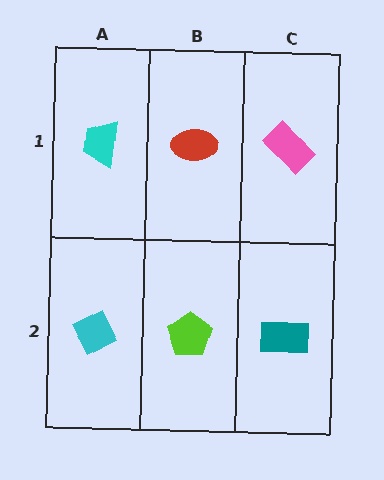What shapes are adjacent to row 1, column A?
A cyan diamond (row 2, column A), a red ellipse (row 1, column B).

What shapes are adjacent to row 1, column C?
A teal rectangle (row 2, column C), a red ellipse (row 1, column B).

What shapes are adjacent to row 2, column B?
A red ellipse (row 1, column B), a cyan diamond (row 2, column A), a teal rectangle (row 2, column C).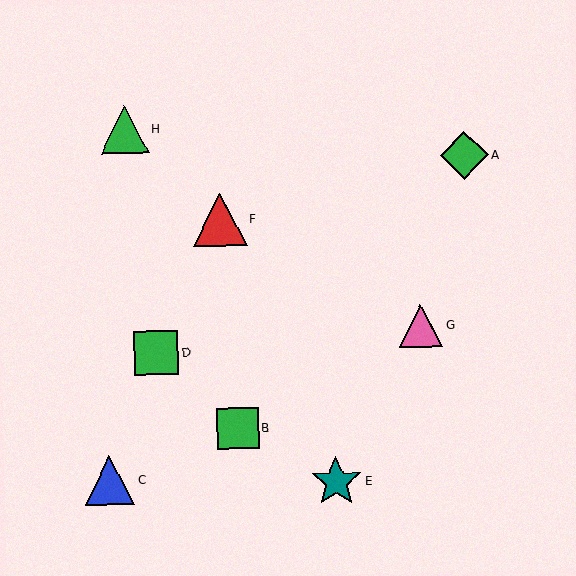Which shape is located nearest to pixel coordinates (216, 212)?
The red triangle (labeled F) at (220, 219) is nearest to that location.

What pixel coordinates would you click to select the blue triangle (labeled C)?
Click at (110, 481) to select the blue triangle C.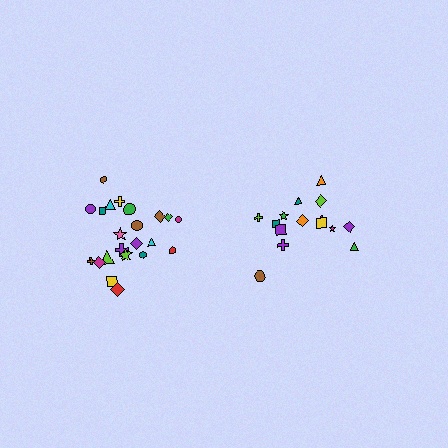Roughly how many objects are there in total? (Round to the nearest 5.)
Roughly 35 objects in total.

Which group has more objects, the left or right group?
The left group.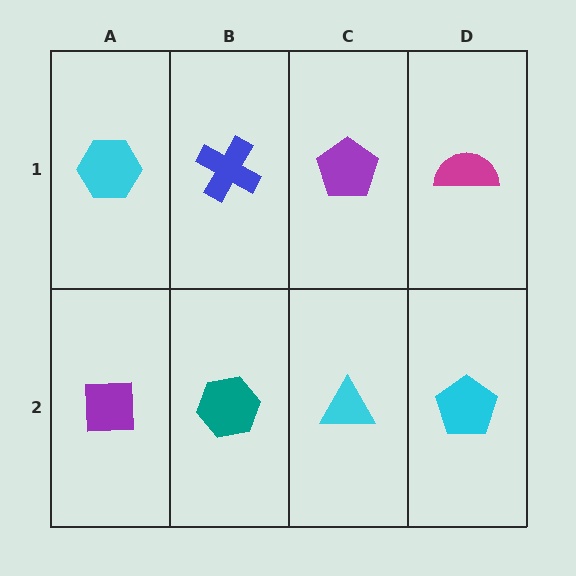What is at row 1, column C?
A purple pentagon.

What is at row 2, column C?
A cyan triangle.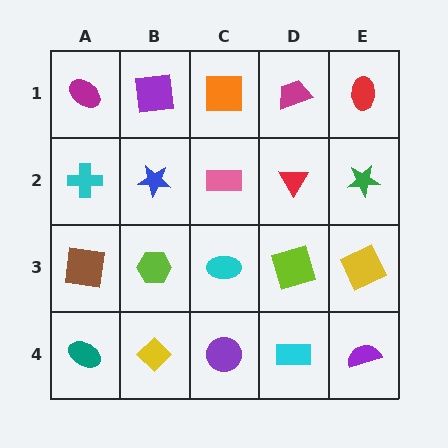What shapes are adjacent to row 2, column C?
An orange square (row 1, column C), a cyan ellipse (row 3, column C), a blue star (row 2, column B), a red triangle (row 2, column D).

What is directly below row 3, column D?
A cyan rectangle.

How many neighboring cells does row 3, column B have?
4.